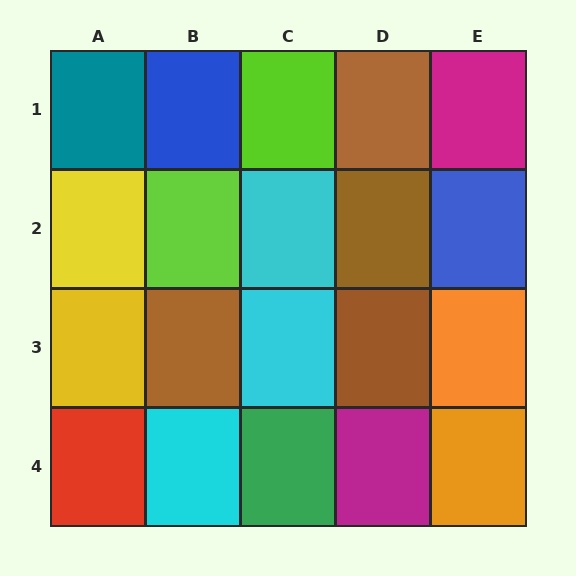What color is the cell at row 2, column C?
Cyan.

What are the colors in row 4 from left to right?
Red, cyan, green, magenta, orange.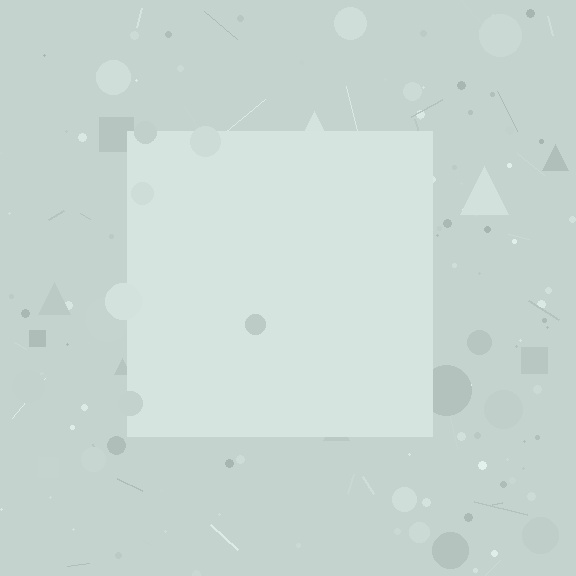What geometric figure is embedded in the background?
A square is embedded in the background.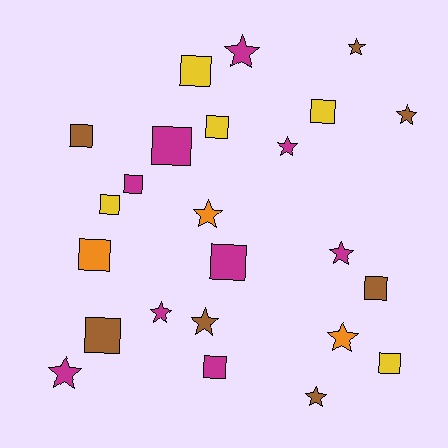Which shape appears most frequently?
Square, with 13 objects.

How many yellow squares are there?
There are 5 yellow squares.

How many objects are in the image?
There are 24 objects.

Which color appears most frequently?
Magenta, with 9 objects.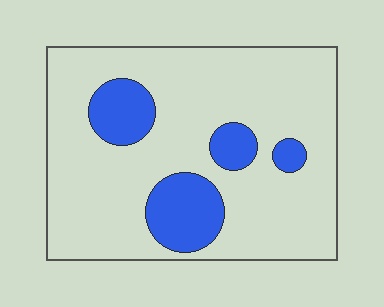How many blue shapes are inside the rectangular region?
4.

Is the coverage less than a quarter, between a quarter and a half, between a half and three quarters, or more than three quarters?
Less than a quarter.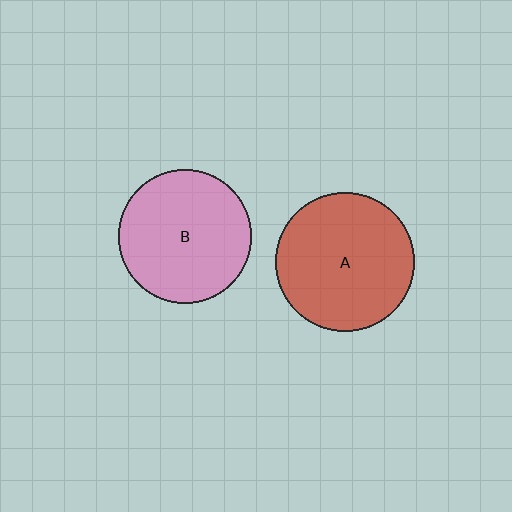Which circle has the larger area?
Circle A (red).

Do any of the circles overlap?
No, none of the circles overlap.